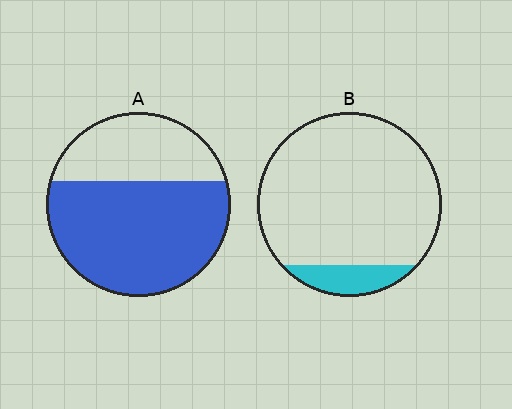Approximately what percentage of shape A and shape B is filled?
A is approximately 65% and B is approximately 10%.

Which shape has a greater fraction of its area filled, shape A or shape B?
Shape A.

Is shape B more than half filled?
No.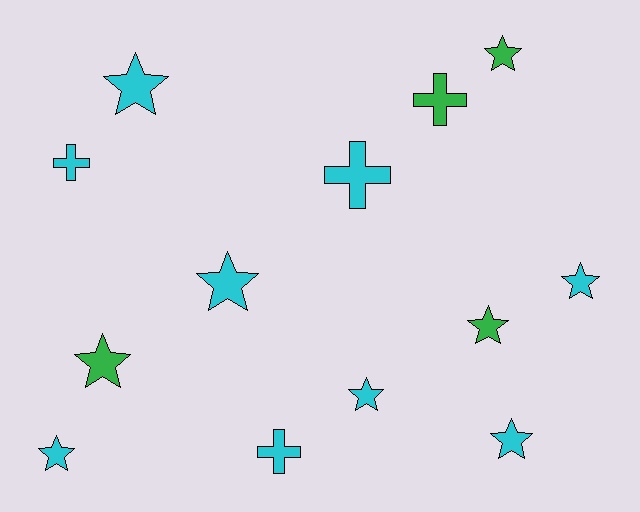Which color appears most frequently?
Cyan, with 9 objects.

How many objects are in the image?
There are 13 objects.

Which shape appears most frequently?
Star, with 9 objects.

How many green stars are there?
There are 3 green stars.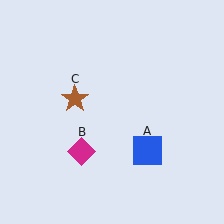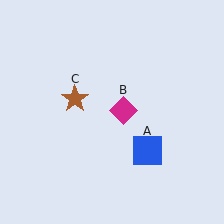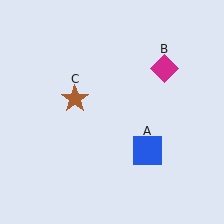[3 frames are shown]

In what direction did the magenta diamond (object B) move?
The magenta diamond (object B) moved up and to the right.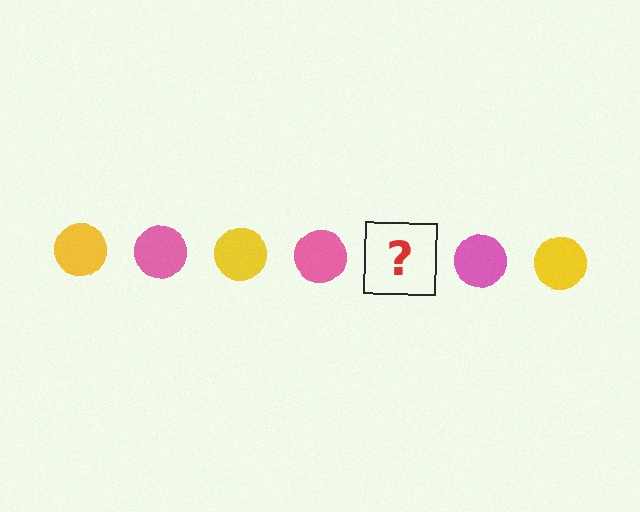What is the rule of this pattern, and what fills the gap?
The rule is that the pattern cycles through yellow, pink circles. The gap should be filled with a yellow circle.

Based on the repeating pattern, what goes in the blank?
The blank should be a yellow circle.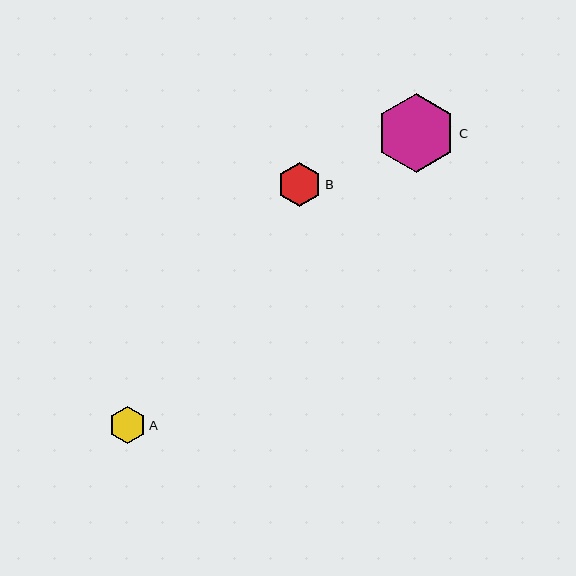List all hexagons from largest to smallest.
From largest to smallest: C, B, A.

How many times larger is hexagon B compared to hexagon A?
Hexagon B is approximately 1.2 times the size of hexagon A.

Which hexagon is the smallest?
Hexagon A is the smallest with a size of approximately 37 pixels.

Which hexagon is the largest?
Hexagon C is the largest with a size of approximately 80 pixels.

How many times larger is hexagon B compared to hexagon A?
Hexagon B is approximately 1.2 times the size of hexagon A.